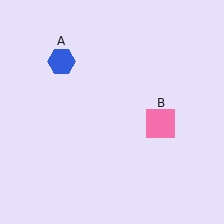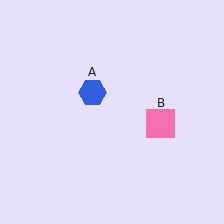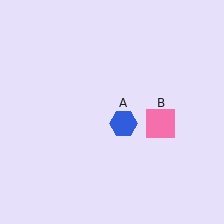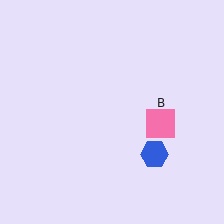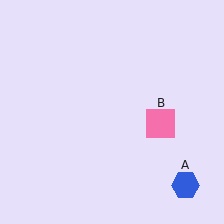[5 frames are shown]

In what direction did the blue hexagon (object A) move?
The blue hexagon (object A) moved down and to the right.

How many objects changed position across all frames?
1 object changed position: blue hexagon (object A).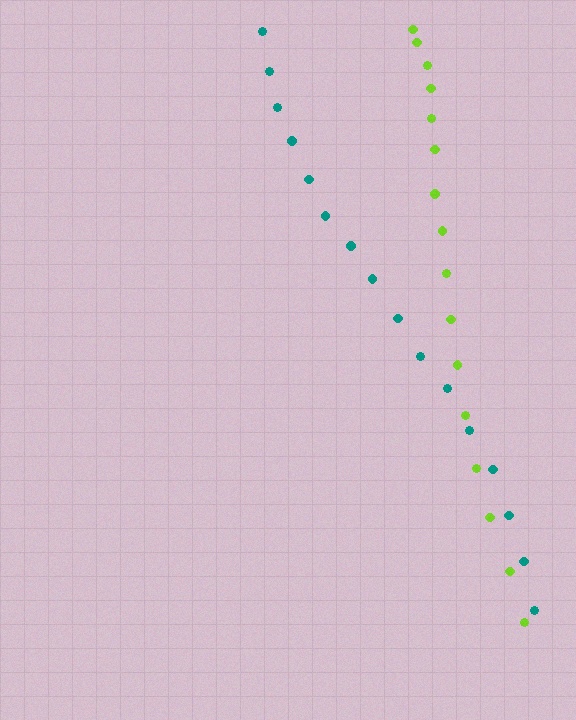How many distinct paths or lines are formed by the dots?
There are 2 distinct paths.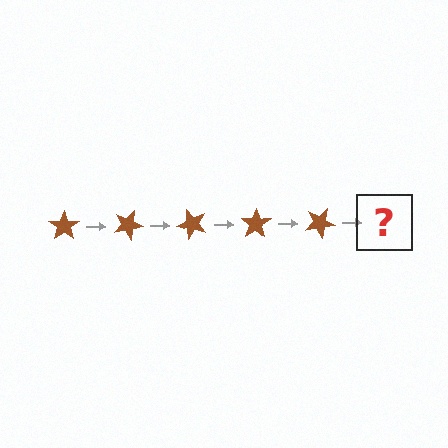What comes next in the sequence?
The next element should be a brown star rotated 125 degrees.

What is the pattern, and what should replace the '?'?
The pattern is that the star rotates 25 degrees each step. The '?' should be a brown star rotated 125 degrees.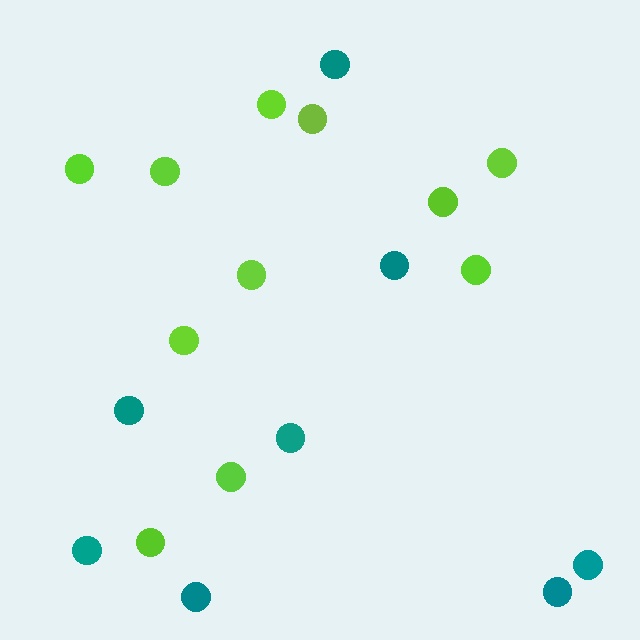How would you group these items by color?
There are 2 groups: one group of lime circles (11) and one group of teal circles (8).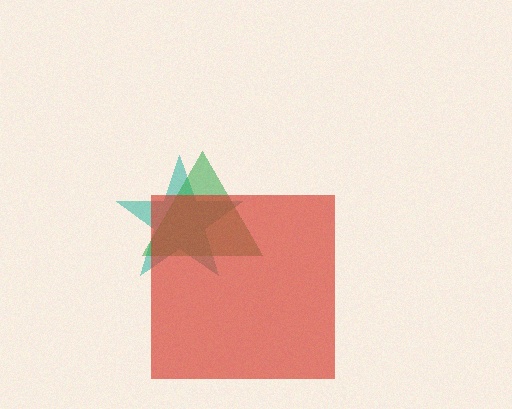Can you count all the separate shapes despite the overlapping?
Yes, there are 3 separate shapes.